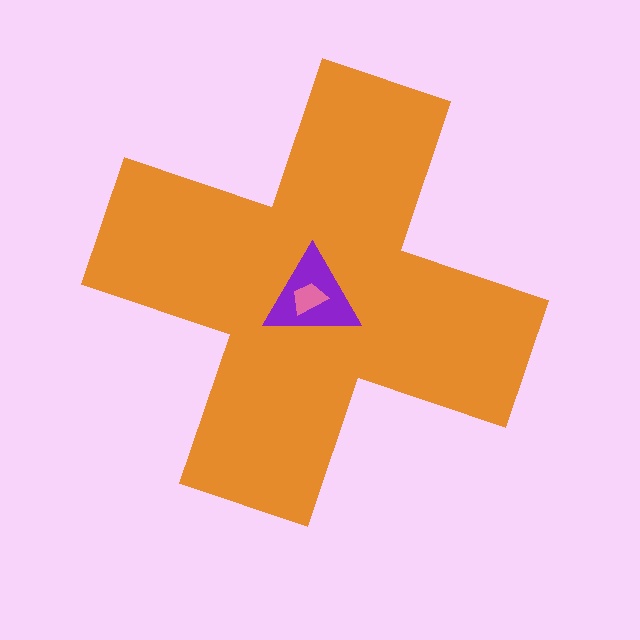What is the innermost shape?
The pink trapezoid.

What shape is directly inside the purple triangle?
The pink trapezoid.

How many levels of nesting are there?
3.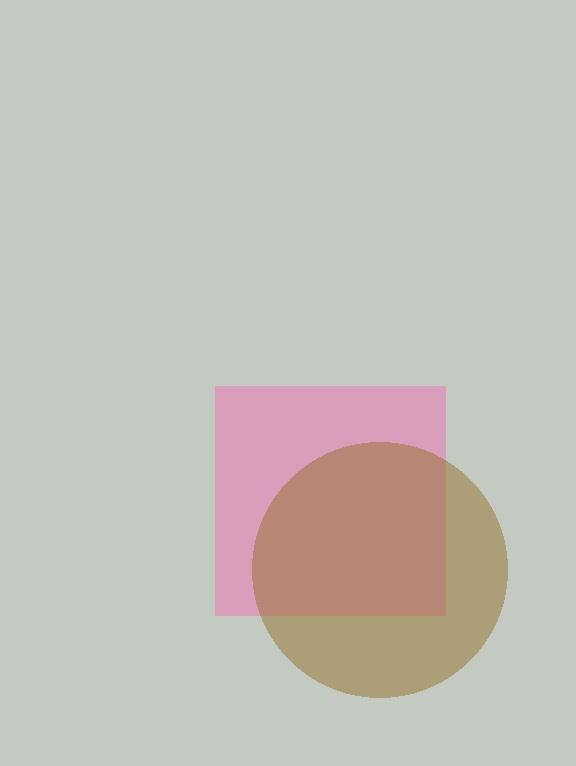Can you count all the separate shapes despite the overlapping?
Yes, there are 2 separate shapes.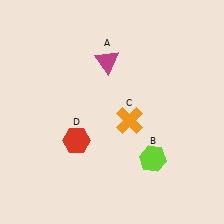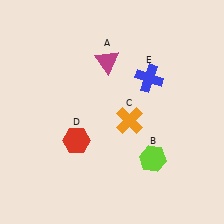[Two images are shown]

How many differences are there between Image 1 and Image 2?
There is 1 difference between the two images.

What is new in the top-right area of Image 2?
A blue cross (E) was added in the top-right area of Image 2.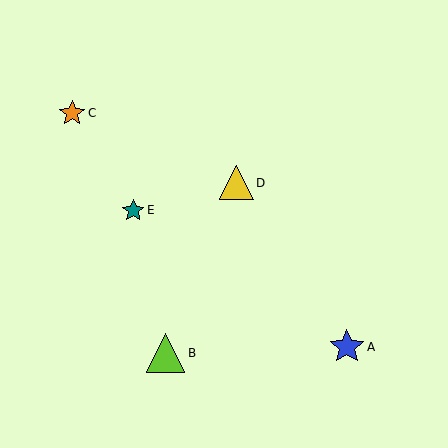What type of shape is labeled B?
Shape B is a lime triangle.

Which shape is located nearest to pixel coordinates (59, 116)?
The orange star (labeled C) at (72, 113) is nearest to that location.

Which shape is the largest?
The lime triangle (labeled B) is the largest.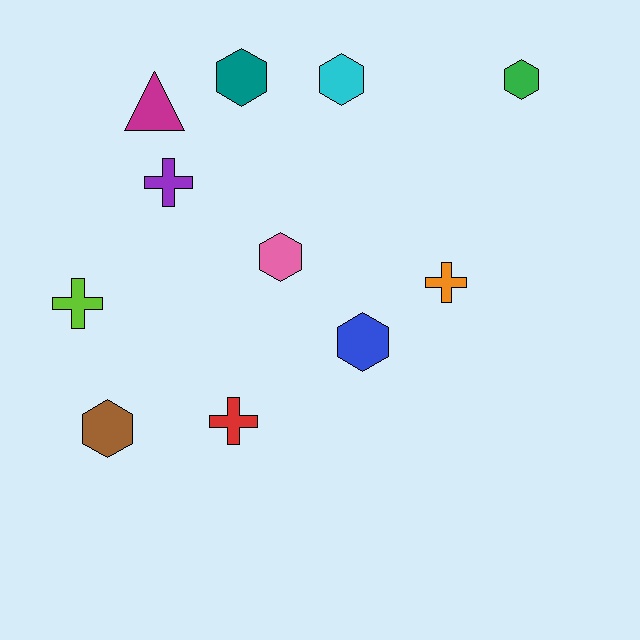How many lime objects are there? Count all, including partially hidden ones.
There is 1 lime object.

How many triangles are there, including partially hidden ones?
There is 1 triangle.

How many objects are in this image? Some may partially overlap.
There are 11 objects.